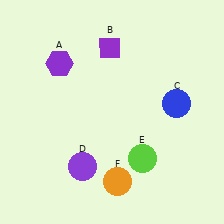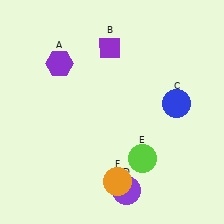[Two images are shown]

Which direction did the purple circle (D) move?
The purple circle (D) moved right.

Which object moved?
The purple circle (D) moved right.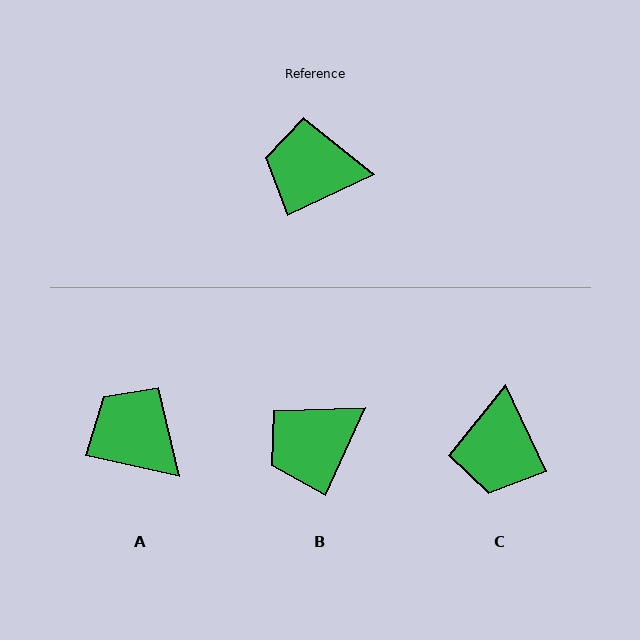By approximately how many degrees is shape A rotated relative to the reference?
Approximately 38 degrees clockwise.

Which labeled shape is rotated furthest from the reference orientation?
C, about 90 degrees away.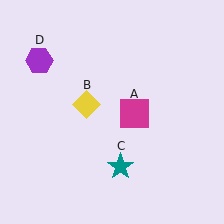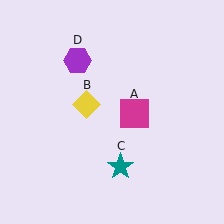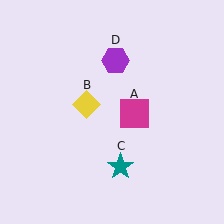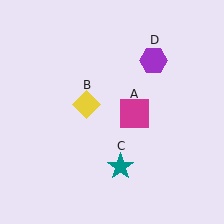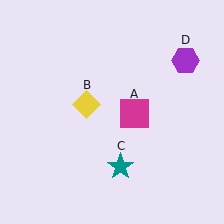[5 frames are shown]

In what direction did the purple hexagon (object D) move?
The purple hexagon (object D) moved right.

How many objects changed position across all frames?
1 object changed position: purple hexagon (object D).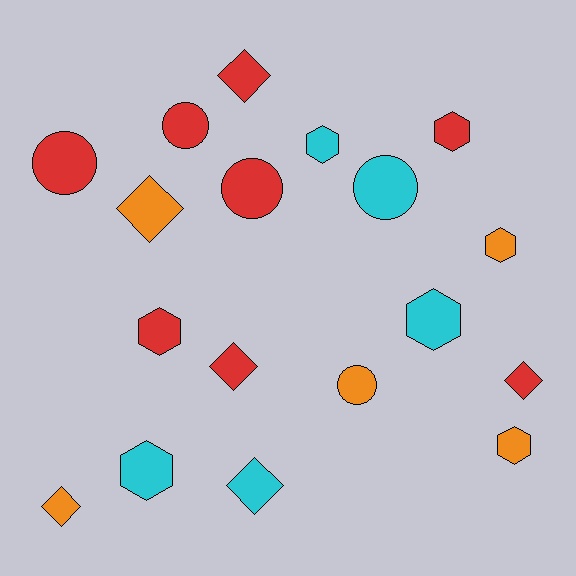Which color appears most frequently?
Red, with 8 objects.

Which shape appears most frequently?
Hexagon, with 7 objects.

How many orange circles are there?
There is 1 orange circle.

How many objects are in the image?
There are 18 objects.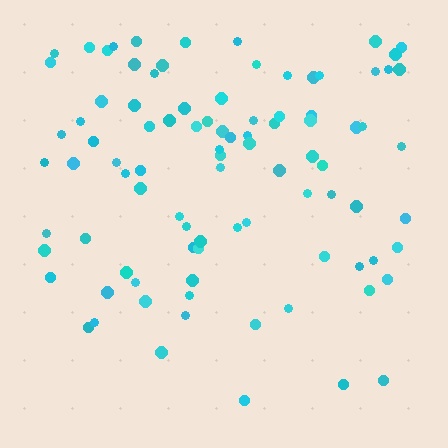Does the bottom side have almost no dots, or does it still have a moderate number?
Still a moderate number, just noticeably fewer than the top.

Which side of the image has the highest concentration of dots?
The top.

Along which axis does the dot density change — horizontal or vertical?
Vertical.